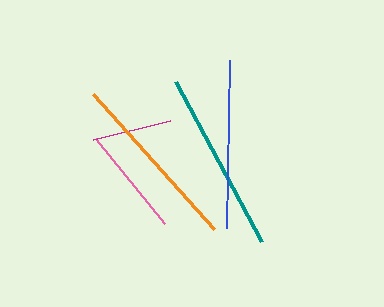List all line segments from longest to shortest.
From longest to shortest: teal, orange, blue, pink, magenta.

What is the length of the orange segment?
The orange segment is approximately 181 pixels long.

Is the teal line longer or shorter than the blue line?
The teal line is longer than the blue line.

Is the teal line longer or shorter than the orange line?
The teal line is longer than the orange line.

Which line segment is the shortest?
The magenta line is the shortest at approximately 79 pixels.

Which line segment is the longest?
The teal line is the longest at approximately 182 pixels.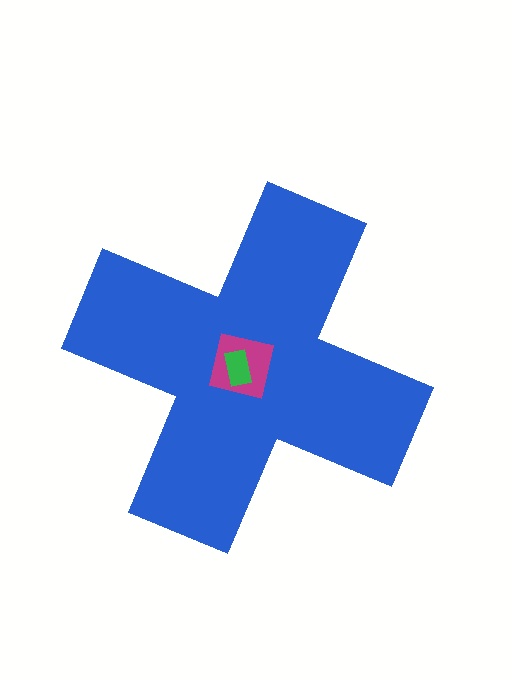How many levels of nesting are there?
3.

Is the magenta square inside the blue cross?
Yes.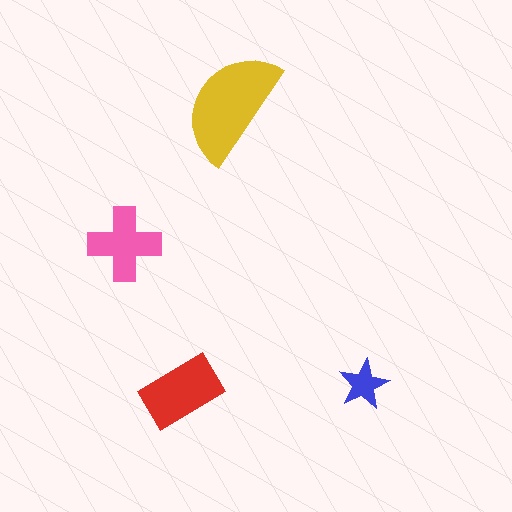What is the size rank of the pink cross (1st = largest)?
3rd.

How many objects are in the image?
There are 4 objects in the image.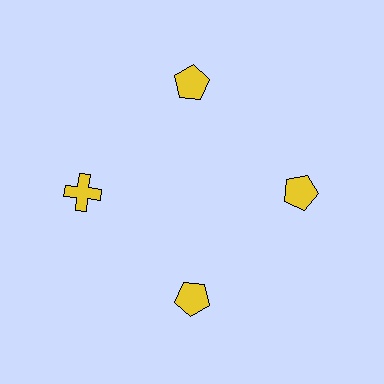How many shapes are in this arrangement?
There are 4 shapes arranged in a ring pattern.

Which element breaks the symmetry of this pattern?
The yellow cross at roughly the 9 o'clock position breaks the symmetry. All other shapes are yellow pentagons.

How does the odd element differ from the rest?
It has a different shape: cross instead of pentagon.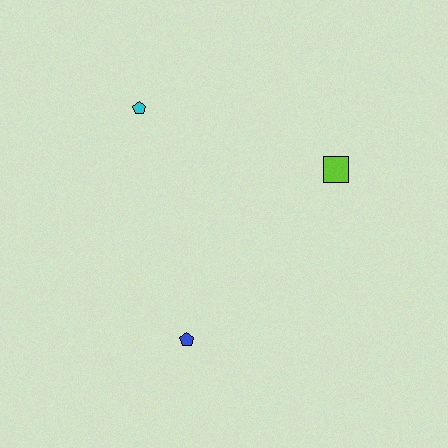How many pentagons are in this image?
There are 2 pentagons.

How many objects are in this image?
There are 3 objects.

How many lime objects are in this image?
There is 1 lime object.